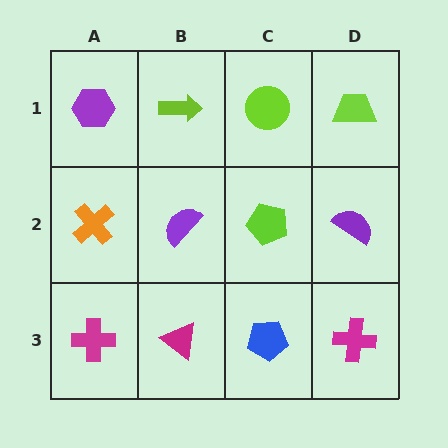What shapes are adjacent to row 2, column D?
A lime trapezoid (row 1, column D), a magenta cross (row 3, column D), a lime pentagon (row 2, column C).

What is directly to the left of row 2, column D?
A lime pentagon.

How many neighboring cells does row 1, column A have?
2.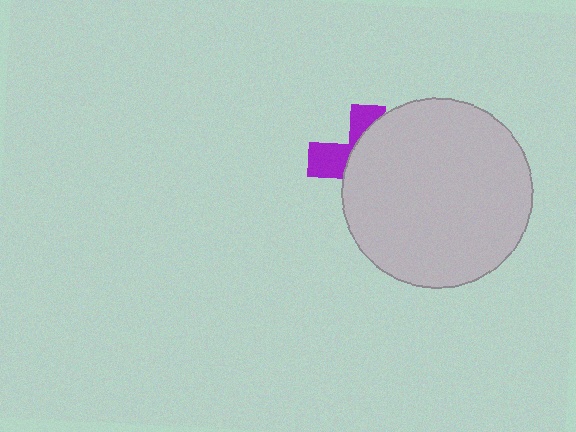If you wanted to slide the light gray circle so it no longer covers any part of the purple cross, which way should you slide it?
Slide it right — that is the most direct way to separate the two shapes.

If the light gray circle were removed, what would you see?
You would see the complete purple cross.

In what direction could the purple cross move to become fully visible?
The purple cross could move left. That would shift it out from behind the light gray circle entirely.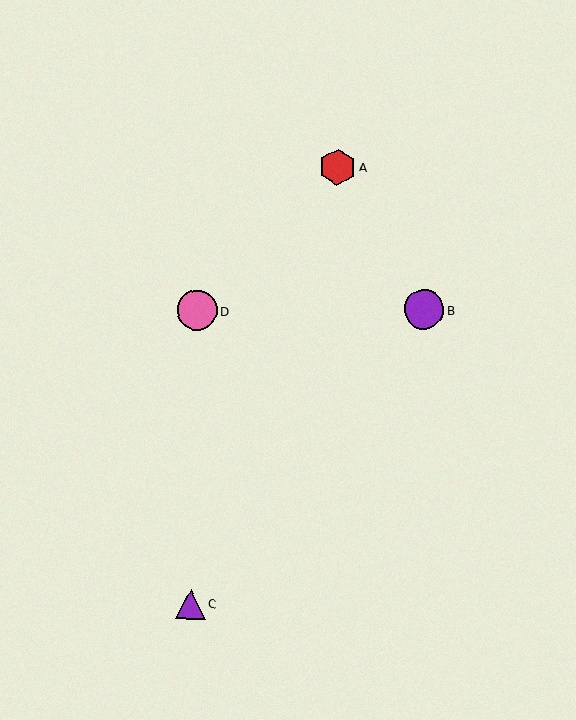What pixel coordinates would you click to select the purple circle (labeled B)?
Click at (424, 310) to select the purple circle B.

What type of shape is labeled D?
Shape D is a pink circle.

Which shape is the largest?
The pink circle (labeled D) is the largest.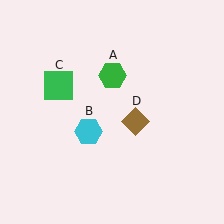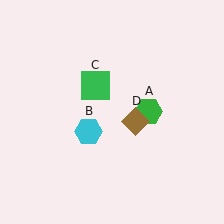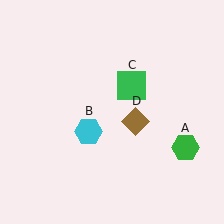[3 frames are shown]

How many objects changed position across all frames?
2 objects changed position: green hexagon (object A), green square (object C).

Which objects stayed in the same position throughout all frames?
Cyan hexagon (object B) and brown diamond (object D) remained stationary.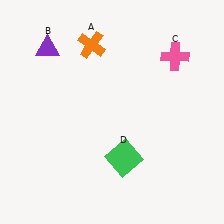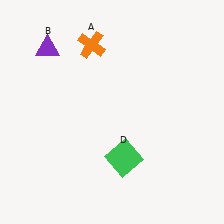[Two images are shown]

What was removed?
The pink cross (C) was removed in Image 2.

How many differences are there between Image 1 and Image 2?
There is 1 difference between the two images.